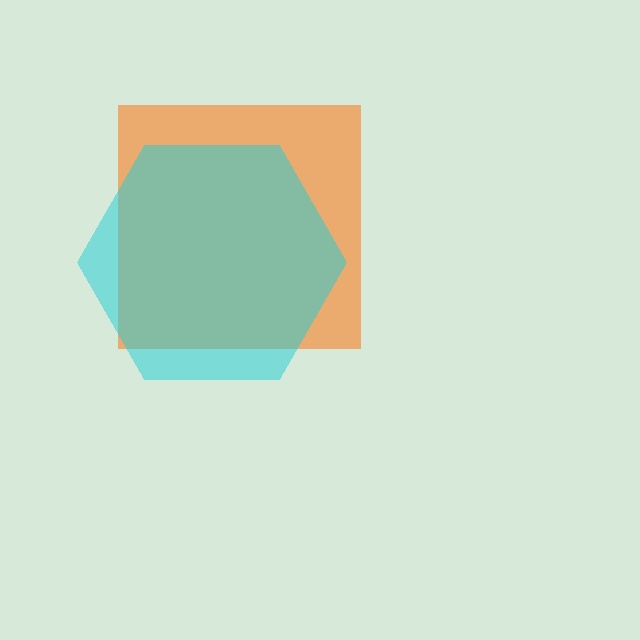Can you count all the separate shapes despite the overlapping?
Yes, there are 2 separate shapes.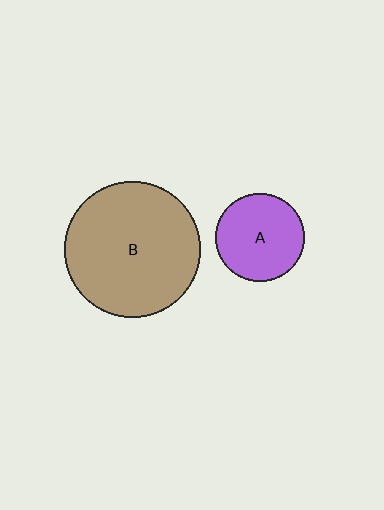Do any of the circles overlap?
No, none of the circles overlap.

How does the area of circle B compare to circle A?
Approximately 2.4 times.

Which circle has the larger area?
Circle B (brown).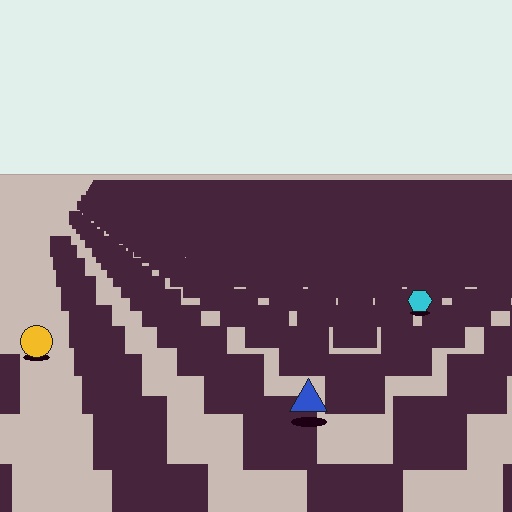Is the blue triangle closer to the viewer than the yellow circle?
Yes. The blue triangle is closer — you can tell from the texture gradient: the ground texture is coarser near it.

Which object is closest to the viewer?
The blue triangle is closest. The texture marks near it are larger and more spread out.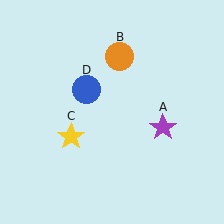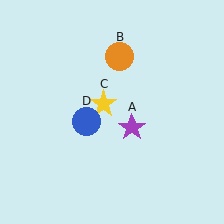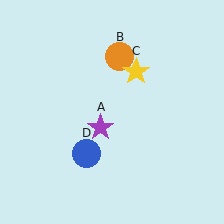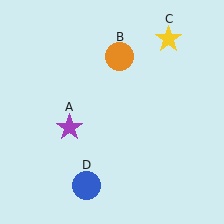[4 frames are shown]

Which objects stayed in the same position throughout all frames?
Orange circle (object B) remained stationary.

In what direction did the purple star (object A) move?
The purple star (object A) moved left.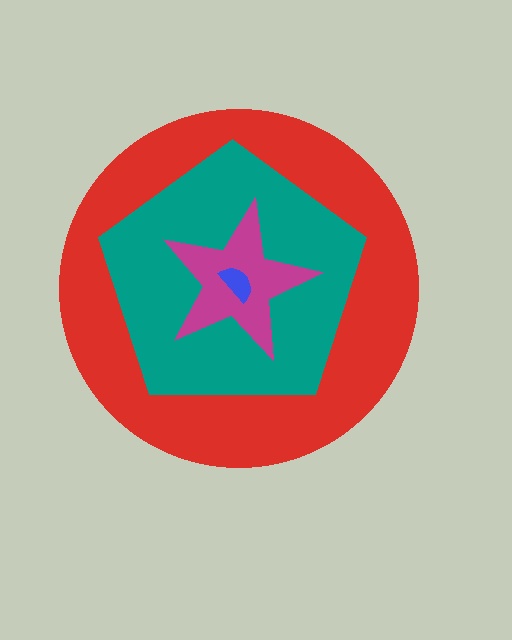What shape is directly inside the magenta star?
The blue semicircle.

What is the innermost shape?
The blue semicircle.